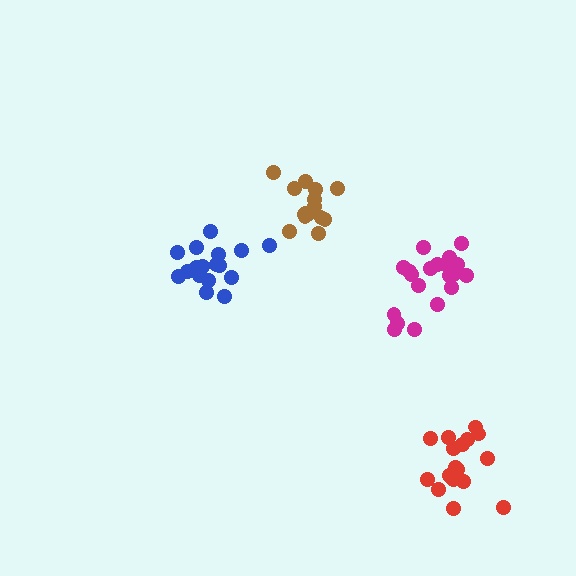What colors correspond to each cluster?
The clusters are colored: blue, red, magenta, brown.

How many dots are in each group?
Group 1: 17 dots, Group 2: 18 dots, Group 3: 20 dots, Group 4: 15 dots (70 total).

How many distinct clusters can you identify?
There are 4 distinct clusters.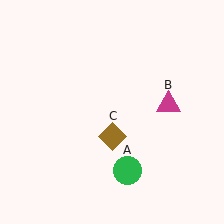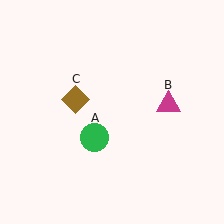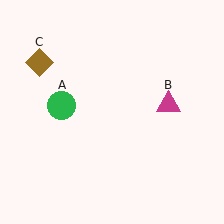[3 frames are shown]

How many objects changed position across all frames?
2 objects changed position: green circle (object A), brown diamond (object C).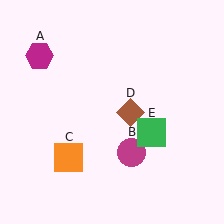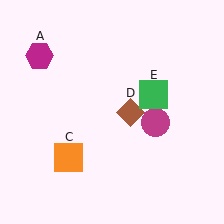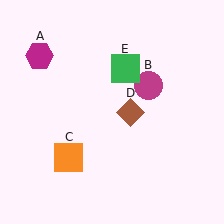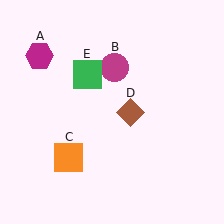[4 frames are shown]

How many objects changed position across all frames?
2 objects changed position: magenta circle (object B), green square (object E).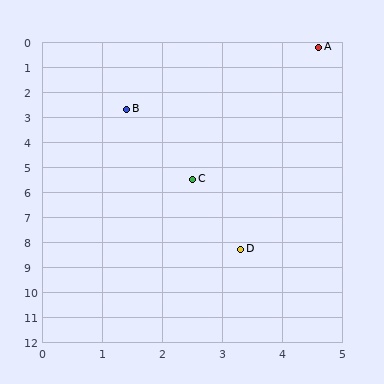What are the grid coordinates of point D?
Point D is at approximately (3.3, 8.3).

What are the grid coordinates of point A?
Point A is at approximately (4.6, 0.2).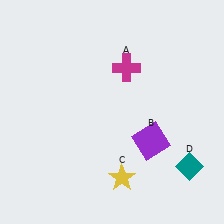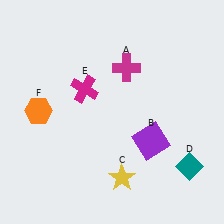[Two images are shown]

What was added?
A magenta cross (E), an orange hexagon (F) were added in Image 2.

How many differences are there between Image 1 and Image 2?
There are 2 differences between the two images.